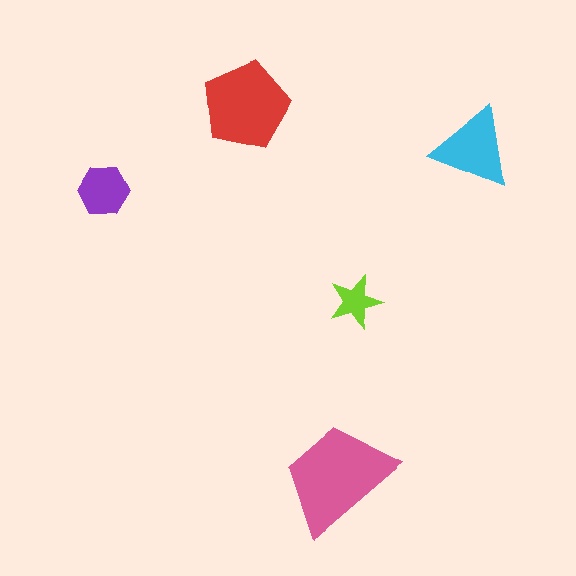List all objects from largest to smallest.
The pink trapezoid, the red pentagon, the cyan triangle, the purple hexagon, the lime star.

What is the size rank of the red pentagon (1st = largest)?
2nd.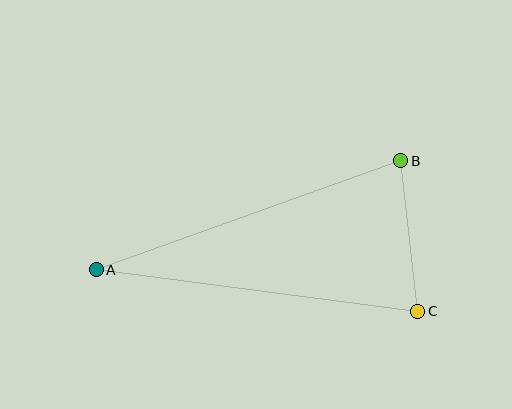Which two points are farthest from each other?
Points A and C are farthest from each other.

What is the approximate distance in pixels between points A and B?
The distance between A and B is approximately 324 pixels.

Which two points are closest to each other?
Points B and C are closest to each other.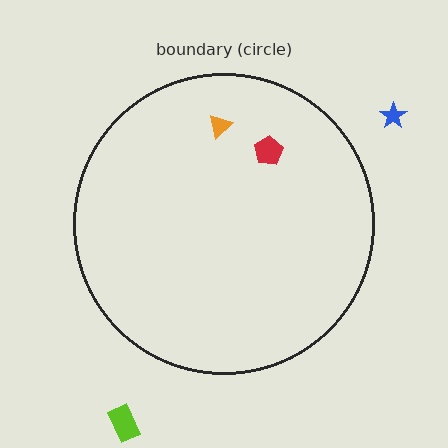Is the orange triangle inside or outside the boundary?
Inside.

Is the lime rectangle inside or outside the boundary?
Outside.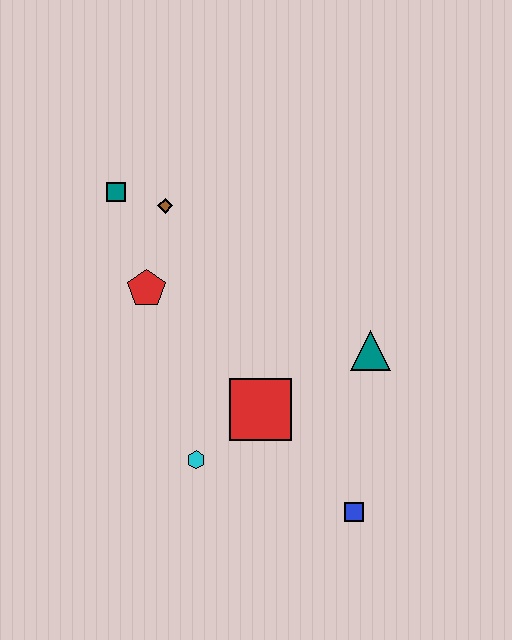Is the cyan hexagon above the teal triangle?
No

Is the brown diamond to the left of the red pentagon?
No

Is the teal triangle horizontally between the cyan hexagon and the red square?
No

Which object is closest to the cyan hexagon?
The red square is closest to the cyan hexagon.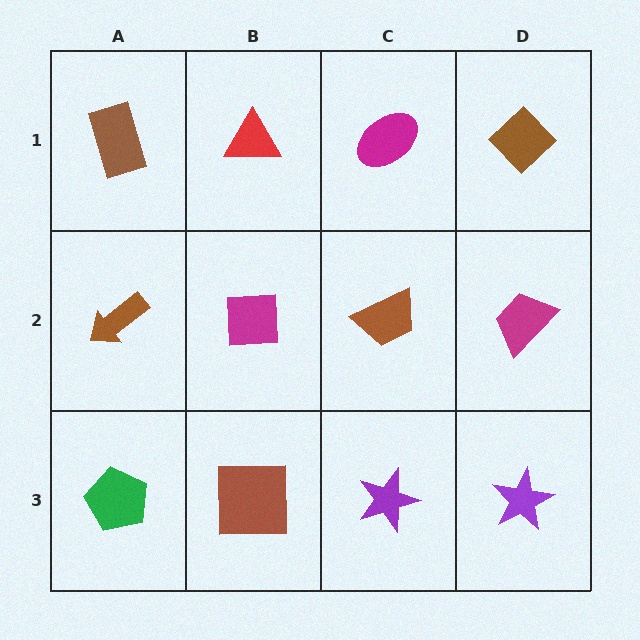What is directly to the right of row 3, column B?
A purple star.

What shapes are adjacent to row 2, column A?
A brown rectangle (row 1, column A), a green pentagon (row 3, column A), a magenta square (row 2, column B).